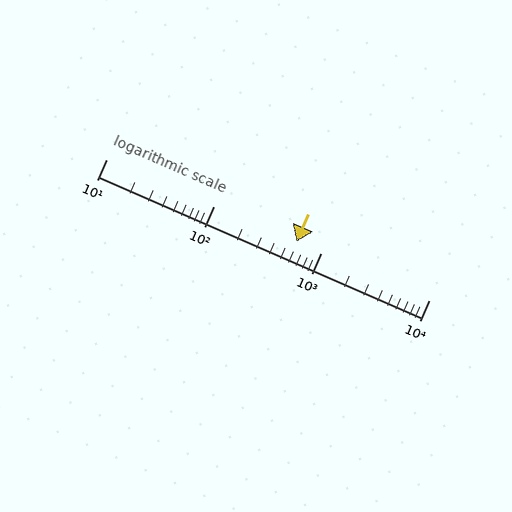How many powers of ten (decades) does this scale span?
The scale spans 3 decades, from 10 to 10000.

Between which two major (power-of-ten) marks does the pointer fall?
The pointer is between 100 and 1000.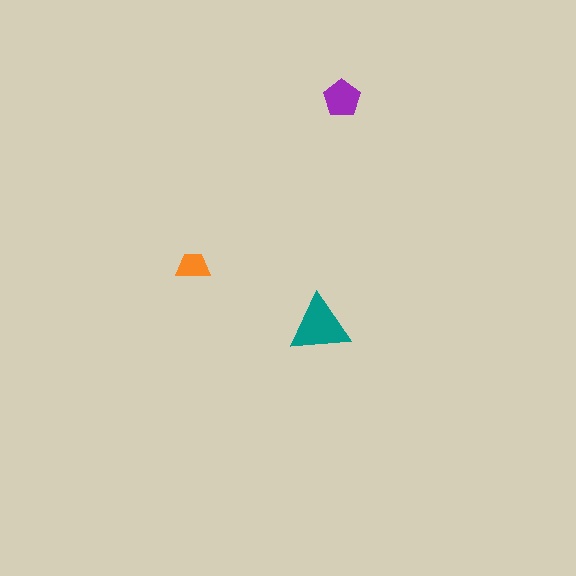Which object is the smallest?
The orange trapezoid.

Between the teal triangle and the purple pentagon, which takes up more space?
The teal triangle.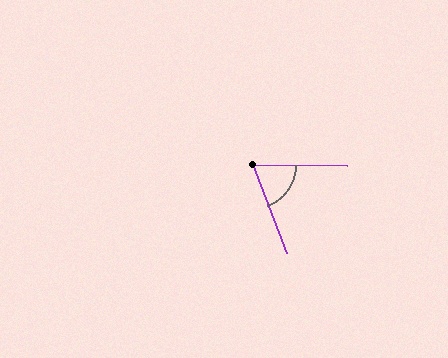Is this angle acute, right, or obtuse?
It is acute.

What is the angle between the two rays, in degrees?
Approximately 69 degrees.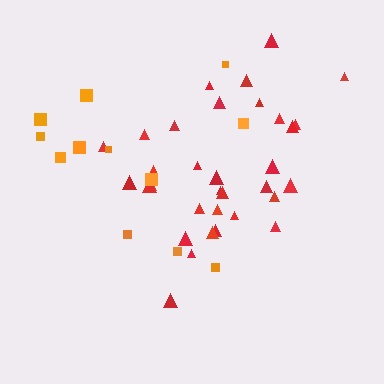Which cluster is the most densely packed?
Red.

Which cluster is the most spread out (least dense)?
Orange.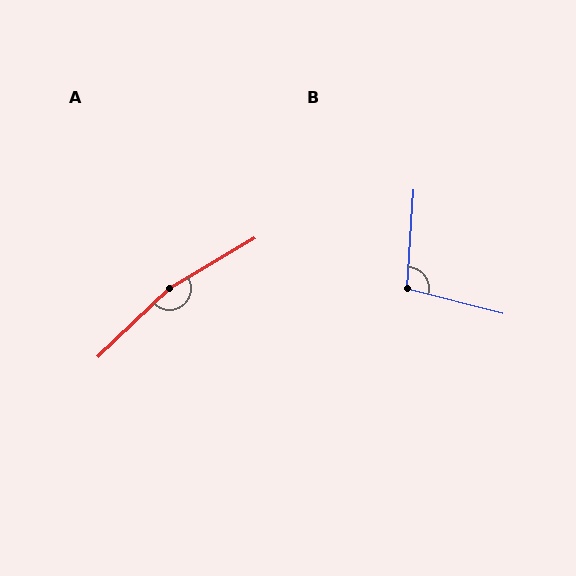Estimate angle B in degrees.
Approximately 101 degrees.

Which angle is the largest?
A, at approximately 167 degrees.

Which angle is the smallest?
B, at approximately 101 degrees.